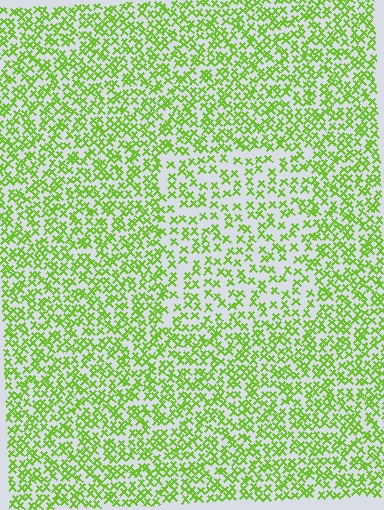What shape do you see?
I see a rectangle.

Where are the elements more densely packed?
The elements are more densely packed outside the rectangle boundary.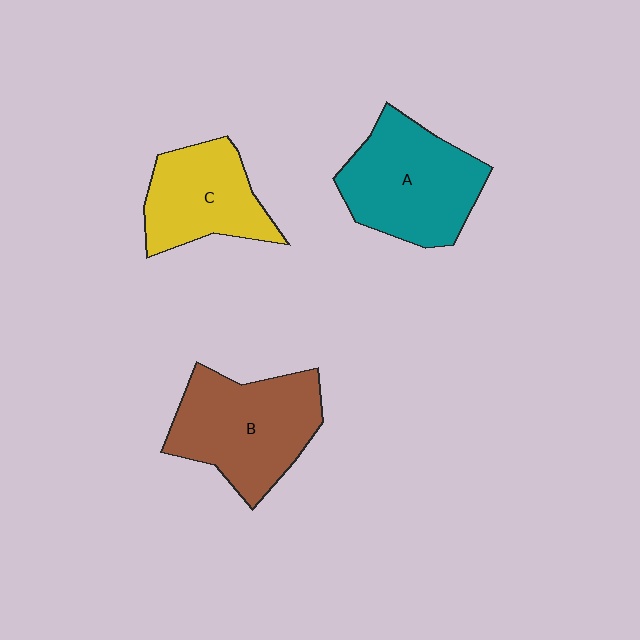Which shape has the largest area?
Shape B (brown).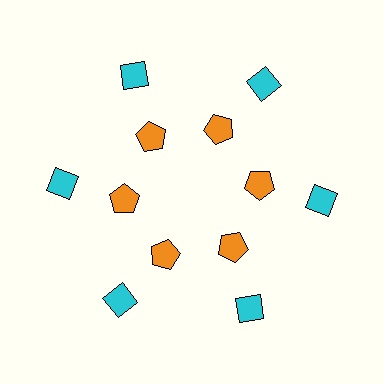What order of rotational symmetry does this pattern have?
This pattern has 6-fold rotational symmetry.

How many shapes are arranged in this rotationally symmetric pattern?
There are 12 shapes, arranged in 6 groups of 2.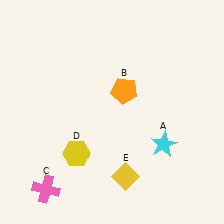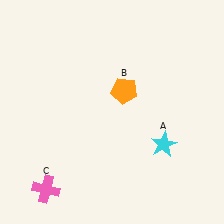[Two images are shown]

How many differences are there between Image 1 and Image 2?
There are 2 differences between the two images.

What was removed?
The yellow hexagon (D), the yellow diamond (E) were removed in Image 2.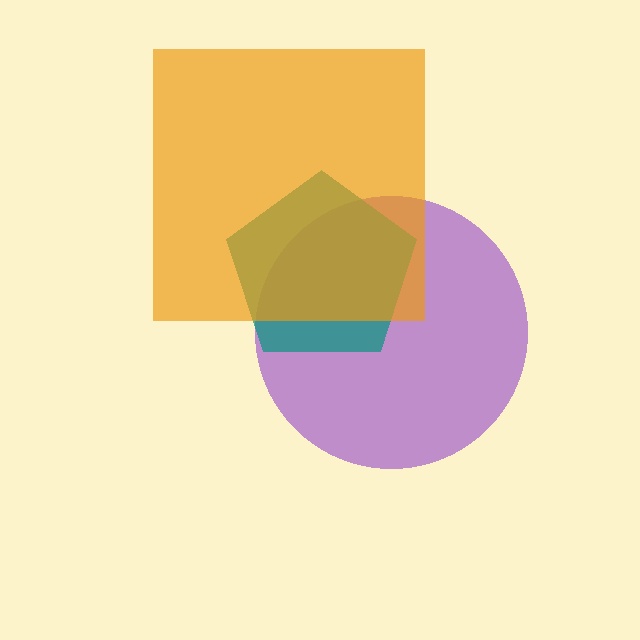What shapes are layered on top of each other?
The layered shapes are: a purple circle, a teal pentagon, an orange square.